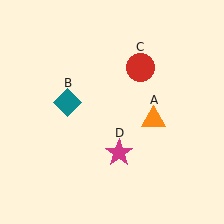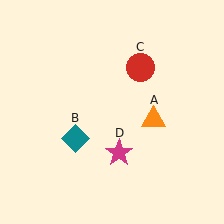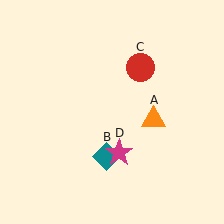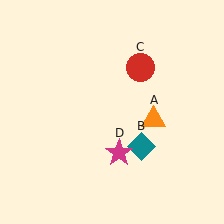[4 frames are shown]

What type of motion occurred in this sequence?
The teal diamond (object B) rotated counterclockwise around the center of the scene.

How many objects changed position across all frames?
1 object changed position: teal diamond (object B).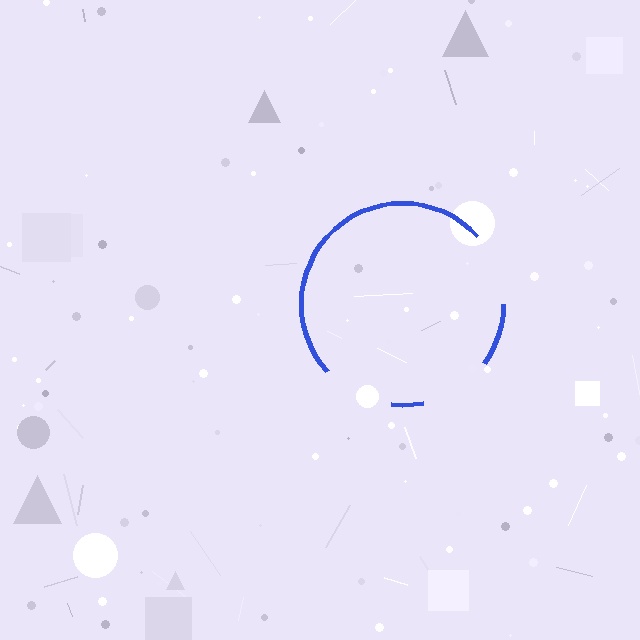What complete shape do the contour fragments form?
The contour fragments form a circle.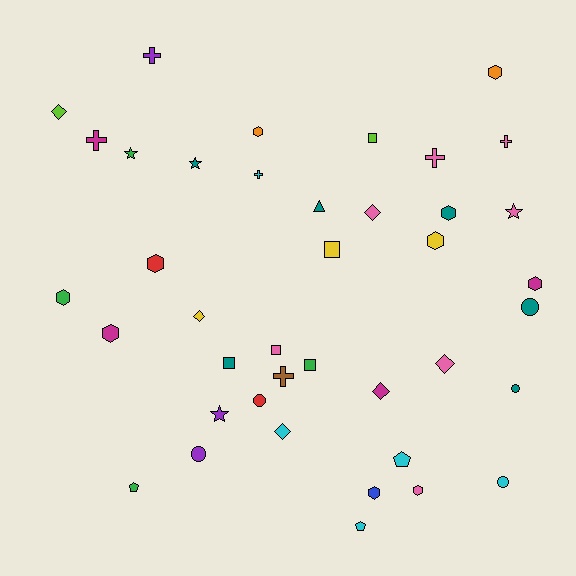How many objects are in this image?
There are 40 objects.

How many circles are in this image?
There are 5 circles.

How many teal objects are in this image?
There are 6 teal objects.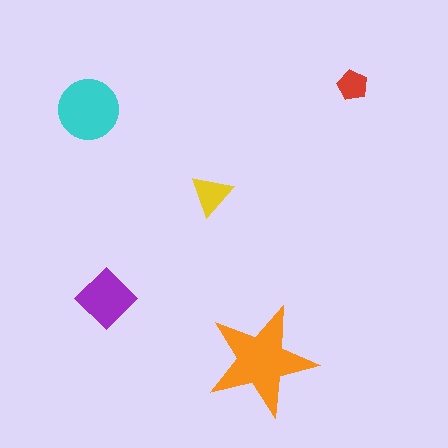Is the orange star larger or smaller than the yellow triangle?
Larger.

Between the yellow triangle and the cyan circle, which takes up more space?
The cyan circle.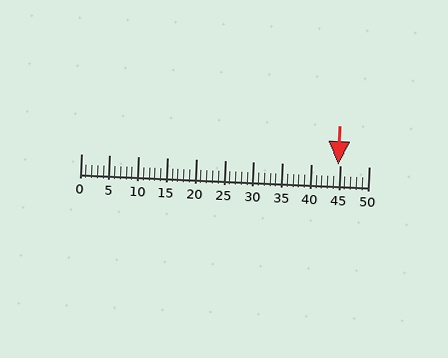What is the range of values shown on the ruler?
The ruler shows values from 0 to 50.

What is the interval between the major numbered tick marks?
The major tick marks are spaced 5 units apart.